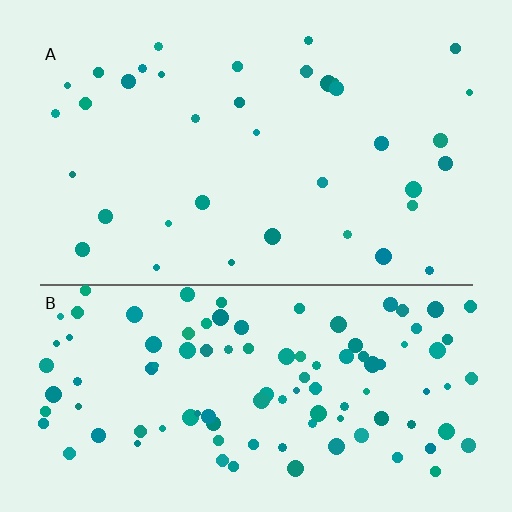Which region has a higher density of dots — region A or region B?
B (the bottom).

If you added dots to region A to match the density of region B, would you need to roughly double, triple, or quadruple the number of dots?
Approximately triple.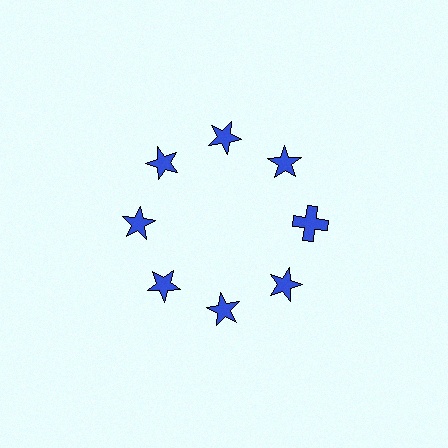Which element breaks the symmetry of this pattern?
The blue cross at roughly the 3 o'clock position breaks the symmetry. All other shapes are blue stars.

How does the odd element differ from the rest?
It has a different shape: cross instead of star.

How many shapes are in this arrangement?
There are 8 shapes arranged in a ring pattern.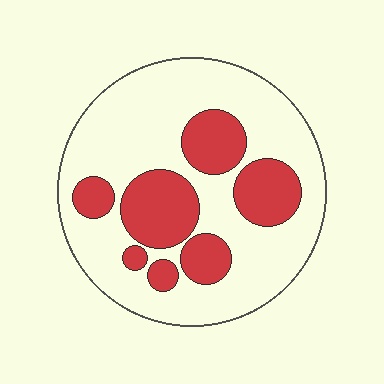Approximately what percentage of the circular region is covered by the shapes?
Approximately 30%.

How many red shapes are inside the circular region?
7.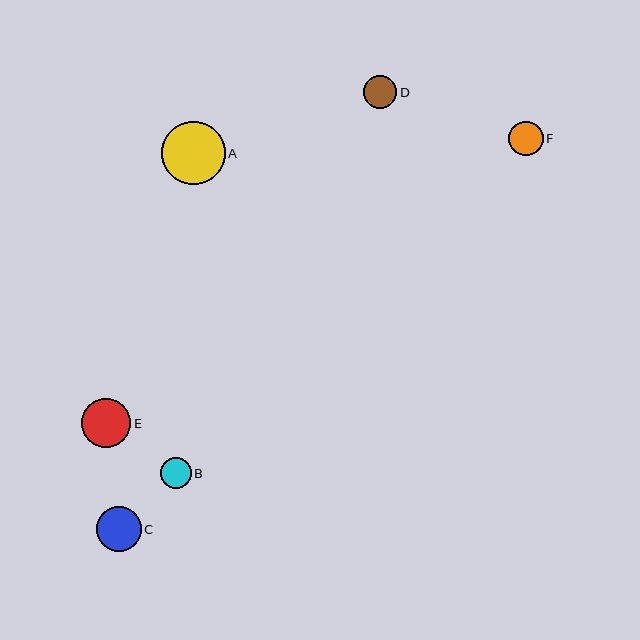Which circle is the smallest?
Circle B is the smallest with a size of approximately 31 pixels.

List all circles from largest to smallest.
From largest to smallest: A, E, C, F, D, B.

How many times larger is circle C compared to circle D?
Circle C is approximately 1.4 times the size of circle D.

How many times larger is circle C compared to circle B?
Circle C is approximately 1.5 times the size of circle B.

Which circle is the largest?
Circle A is the largest with a size of approximately 63 pixels.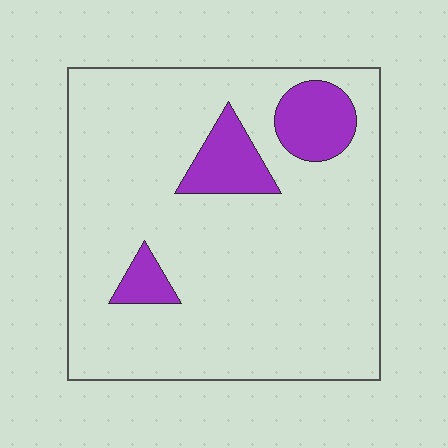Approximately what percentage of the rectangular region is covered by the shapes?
Approximately 15%.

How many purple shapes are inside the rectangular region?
3.